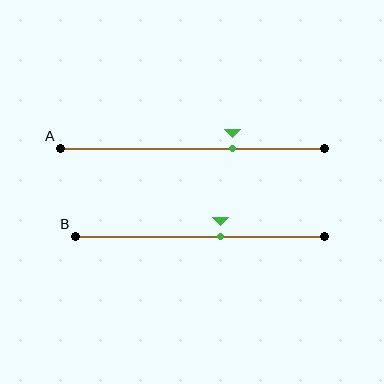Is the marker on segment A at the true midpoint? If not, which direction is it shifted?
No, the marker on segment A is shifted to the right by about 15% of the segment length.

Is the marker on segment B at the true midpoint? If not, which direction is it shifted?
No, the marker on segment B is shifted to the right by about 8% of the segment length.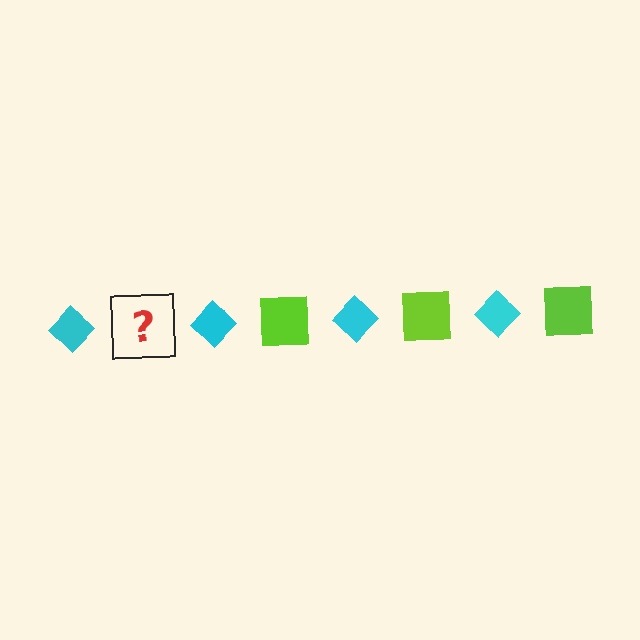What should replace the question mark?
The question mark should be replaced with a lime square.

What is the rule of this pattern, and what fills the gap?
The rule is that the pattern alternates between cyan diamond and lime square. The gap should be filled with a lime square.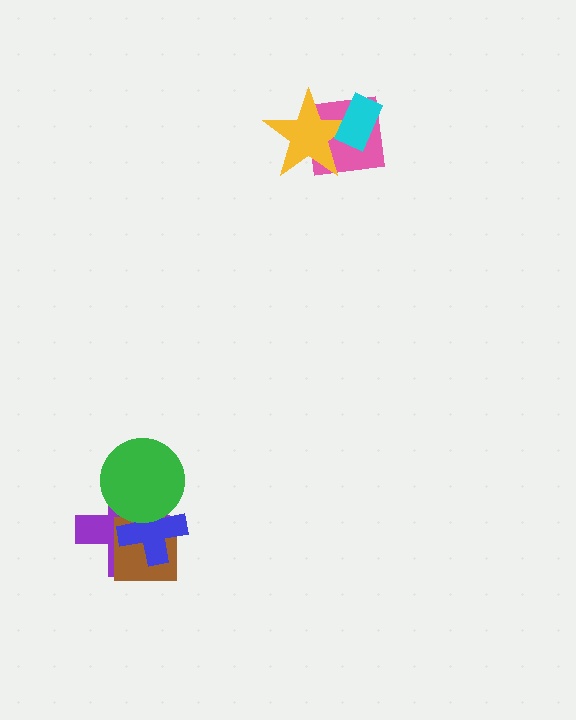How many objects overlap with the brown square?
2 objects overlap with the brown square.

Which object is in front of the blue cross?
The green circle is in front of the blue cross.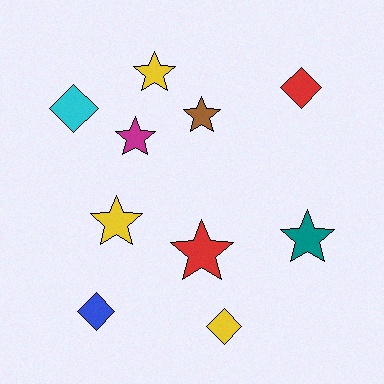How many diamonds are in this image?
There are 4 diamonds.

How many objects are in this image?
There are 10 objects.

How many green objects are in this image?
There are no green objects.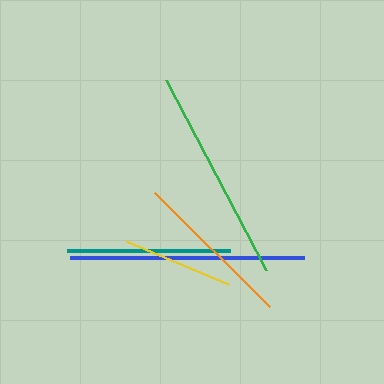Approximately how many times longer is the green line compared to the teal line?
The green line is approximately 1.3 times the length of the teal line.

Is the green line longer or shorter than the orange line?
The green line is longer than the orange line.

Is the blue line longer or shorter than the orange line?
The blue line is longer than the orange line.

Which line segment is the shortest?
The yellow line is the shortest at approximately 111 pixels.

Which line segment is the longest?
The blue line is the longest at approximately 234 pixels.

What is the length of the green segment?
The green segment is approximately 214 pixels long.